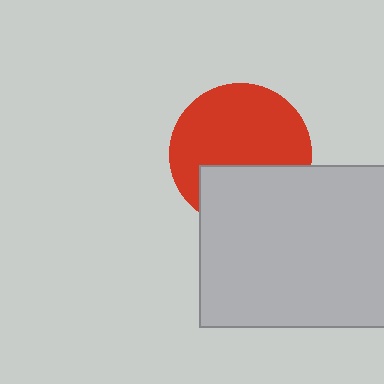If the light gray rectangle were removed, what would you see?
You would see the complete red circle.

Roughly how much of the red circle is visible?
Most of it is visible (roughly 65%).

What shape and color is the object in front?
The object in front is a light gray rectangle.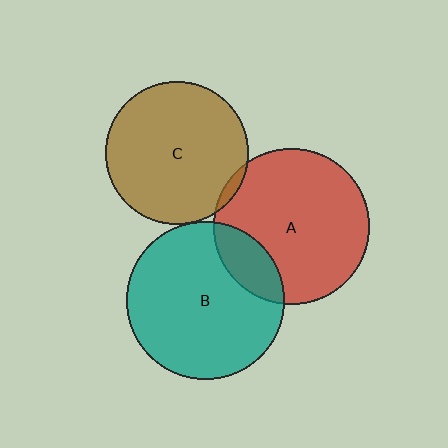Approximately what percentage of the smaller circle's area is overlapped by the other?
Approximately 5%.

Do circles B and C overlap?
Yes.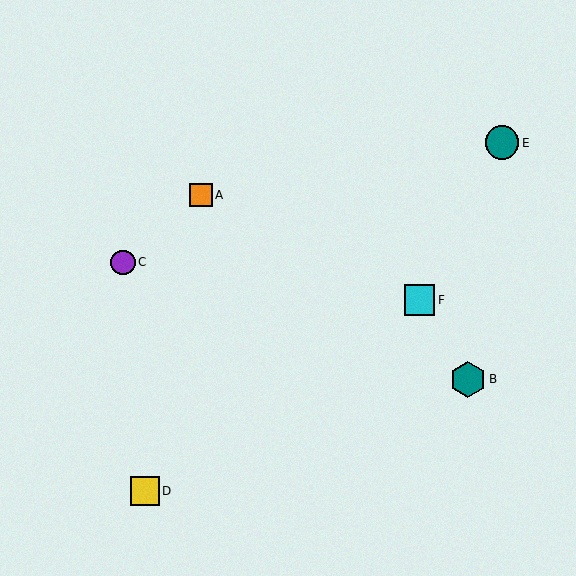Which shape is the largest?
The teal hexagon (labeled B) is the largest.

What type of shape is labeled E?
Shape E is a teal circle.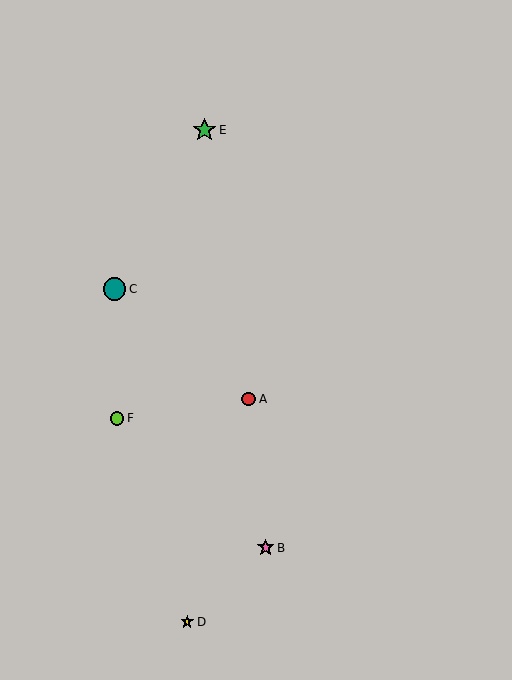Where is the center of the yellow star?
The center of the yellow star is at (187, 622).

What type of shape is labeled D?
Shape D is a yellow star.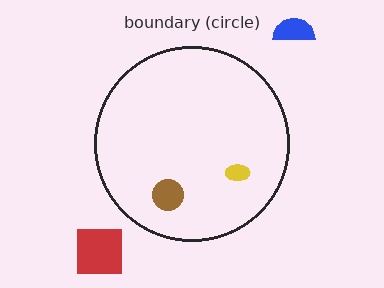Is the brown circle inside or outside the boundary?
Inside.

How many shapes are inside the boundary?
2 inside, 2 outside.